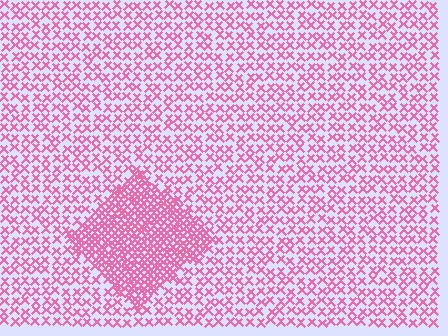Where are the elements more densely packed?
The elements are more densely packed inside the diamond boundary.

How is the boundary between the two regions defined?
The boundary is defined by a change in element density (approximately 2.4x ratio). All elements are the same color, size, and shape.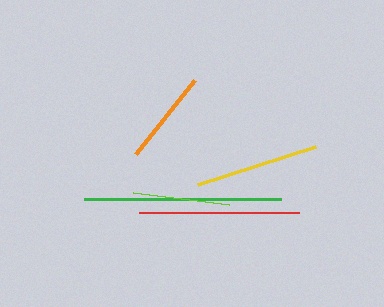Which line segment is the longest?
The green line is the longest at approximately 197 pixels.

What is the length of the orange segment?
The orange segment is approximately 95 pixels long.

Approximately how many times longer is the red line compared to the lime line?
The red line is approximately 1.7 times the length of the lime line.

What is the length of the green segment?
The green segment is approximately 197 pixels long.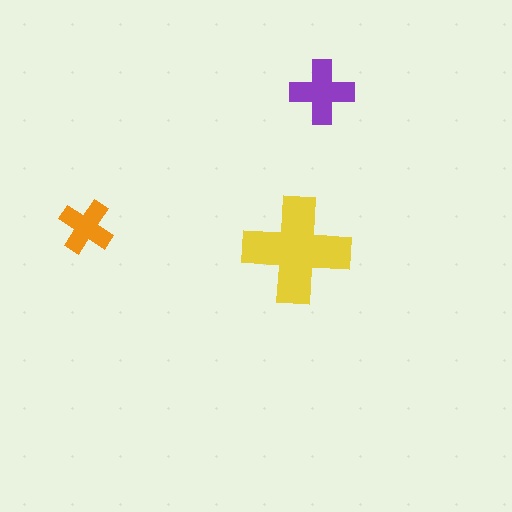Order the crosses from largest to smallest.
the yellow one, the purple one, the orange one.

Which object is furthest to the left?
The orange cross is leftmost.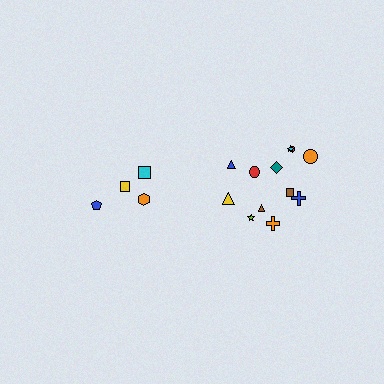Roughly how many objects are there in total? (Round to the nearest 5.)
Roughly 15 objects in total.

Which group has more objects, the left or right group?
The right group.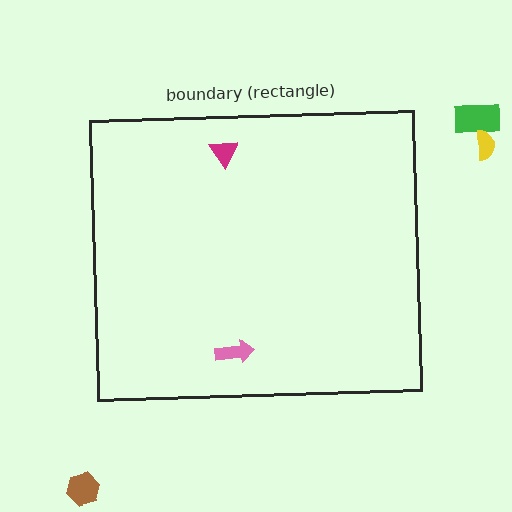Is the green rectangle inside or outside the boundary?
Outside.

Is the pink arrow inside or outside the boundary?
Inside.